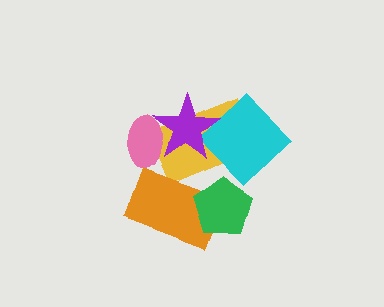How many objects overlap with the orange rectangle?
2 objects overlap with the orange rectangle.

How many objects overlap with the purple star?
3 objects overlap with the purple star.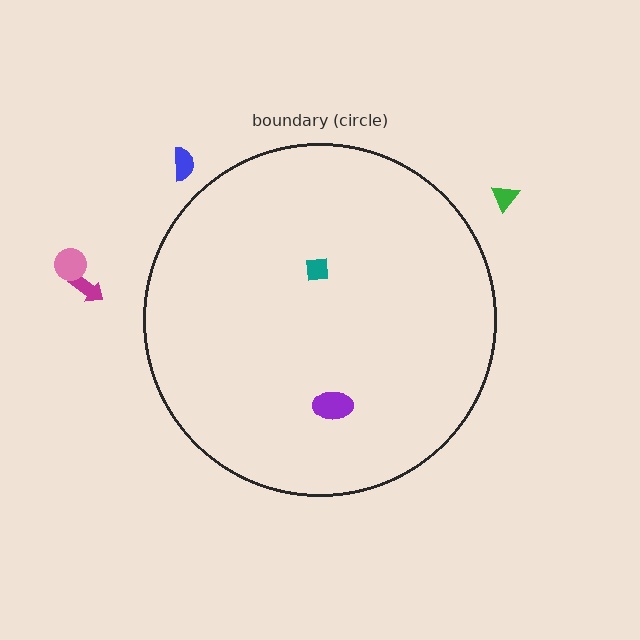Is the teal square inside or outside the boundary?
Inside.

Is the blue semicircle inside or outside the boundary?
Outside.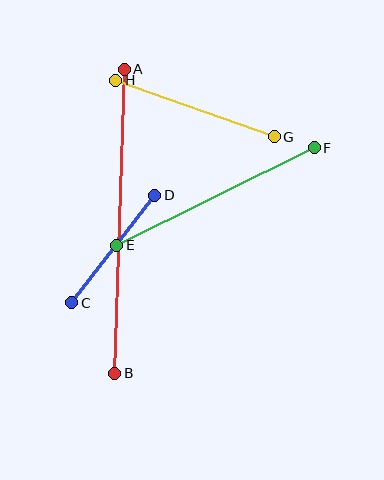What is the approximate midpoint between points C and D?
The midpoint is at approximately (113, 249) pixels.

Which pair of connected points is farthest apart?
Points A and B are farthest apart.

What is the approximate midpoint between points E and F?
The midpoint is at approximately (216, 196) pixels.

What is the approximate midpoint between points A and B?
The midpoint is at approximately (119, 221) pixels.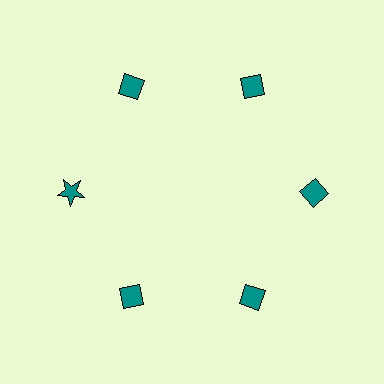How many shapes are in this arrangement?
There are 6 shapes arranged in a ring pattern.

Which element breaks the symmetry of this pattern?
The teal star at roughly the 9 o'clock position breaks the symmetry. All other shapes are teal diamonds.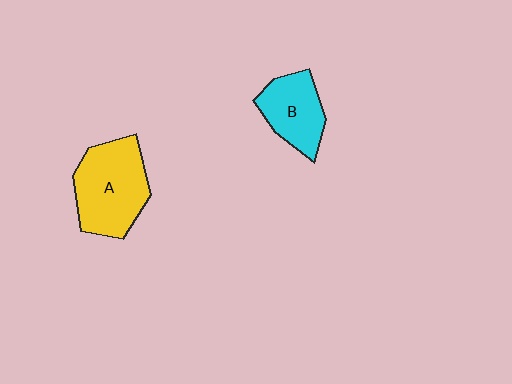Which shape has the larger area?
Shape A (yellow).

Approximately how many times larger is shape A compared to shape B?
Approximately 1.5 times.